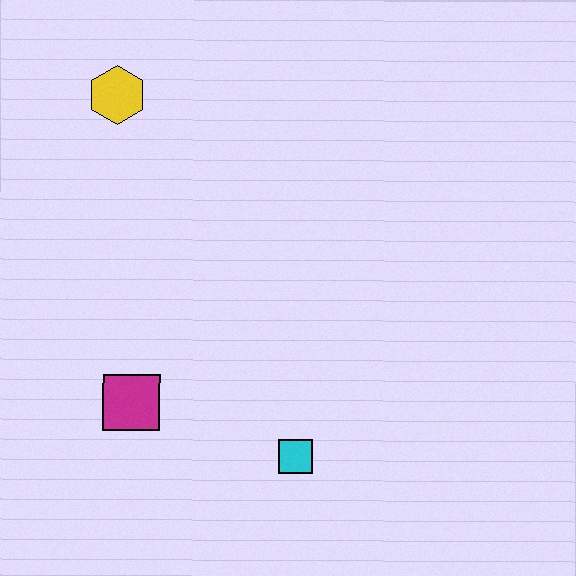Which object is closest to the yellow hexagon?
The magenta square is closest to the yellow hexagon.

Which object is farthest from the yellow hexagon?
The cyan square is farthest from the yellow hexagon.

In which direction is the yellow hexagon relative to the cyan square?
The yellow hexagon is above the cyan square.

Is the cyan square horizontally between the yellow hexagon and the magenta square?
No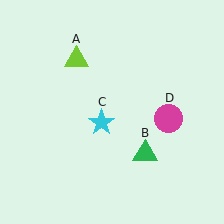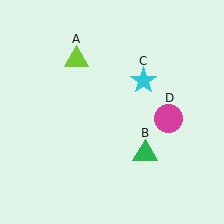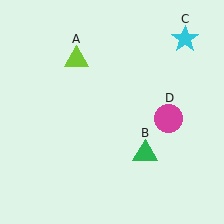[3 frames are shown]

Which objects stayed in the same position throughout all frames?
Lime triangle (object A) and green triangle (object B) and magenta circle (object D) remained stationary.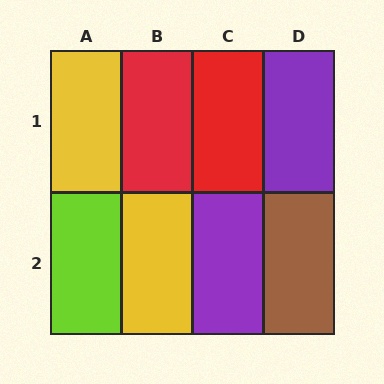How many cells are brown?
1 cell is brown.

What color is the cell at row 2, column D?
Brown.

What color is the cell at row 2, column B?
Yellow.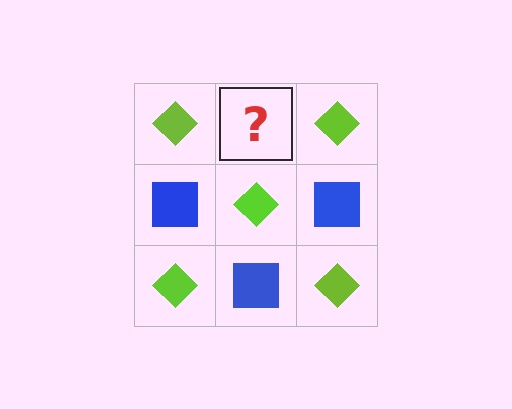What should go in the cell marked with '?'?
The missing cell should contain a blue square.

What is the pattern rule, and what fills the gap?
The rule is that it alternates lime diamond and blue square in a checkerboard pattern. The gap should be filled with a blue square.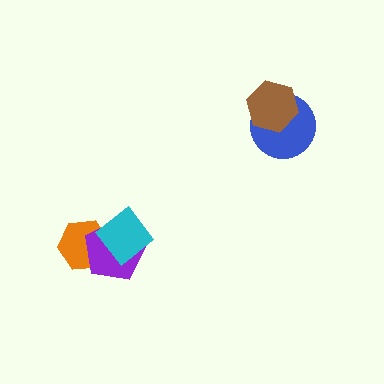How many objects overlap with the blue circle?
1 object overlaps with the blue circle.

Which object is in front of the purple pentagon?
The cyan diamond is in front of the purple pentagon.